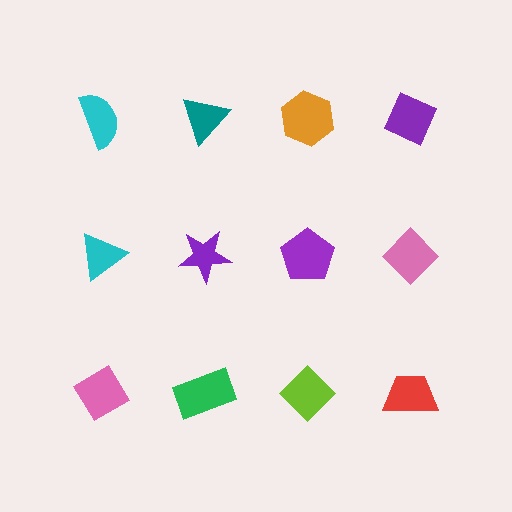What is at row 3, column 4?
A red trapezoid.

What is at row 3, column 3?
A lime diamond.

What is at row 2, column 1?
A cyan triangle.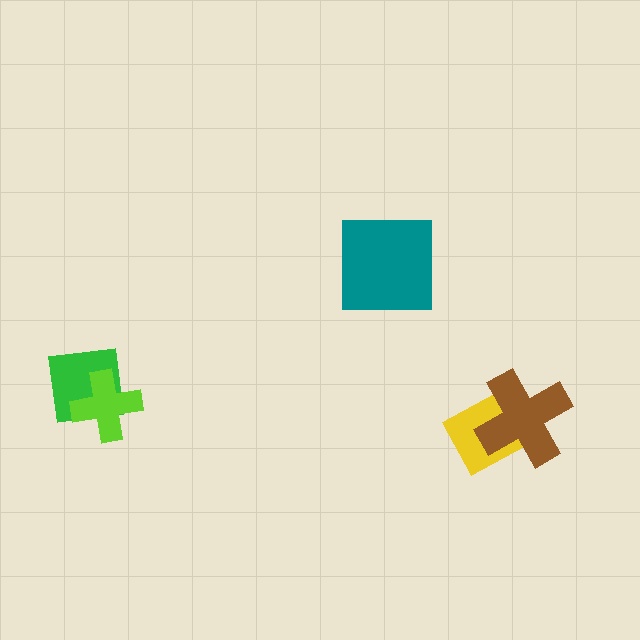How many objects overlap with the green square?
1 object overlaps with the green square.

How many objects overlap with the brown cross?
1 object overlaps with the brown cross.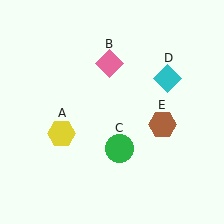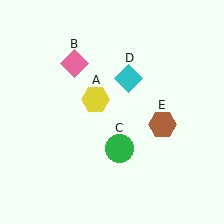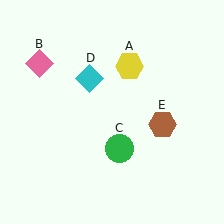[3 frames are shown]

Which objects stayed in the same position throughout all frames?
Green circle (object C) and brown hexagon (object E) remained stationary.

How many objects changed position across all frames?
3 objects changed position: yellow hexagon (object A), pink diamond (object B), cyan diamond (object D).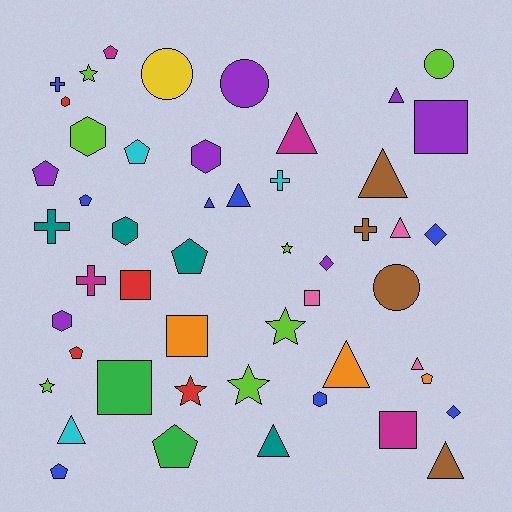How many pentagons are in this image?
There are 9 pentagons.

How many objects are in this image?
There are 50 objects.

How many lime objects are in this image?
There are 7 lime objects.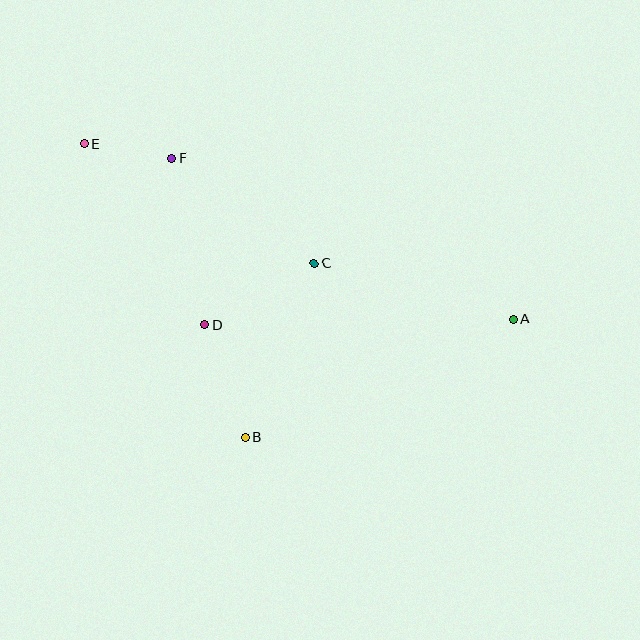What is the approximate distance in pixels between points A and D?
The distance between A and D is approximately 309 pixels.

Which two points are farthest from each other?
Points A and E are farthest from each other.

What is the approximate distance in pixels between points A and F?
The distance between A and F is approximately 378 pixels.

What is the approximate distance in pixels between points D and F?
The distance between D and F is approximately 170 pixels.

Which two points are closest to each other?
Points E and F are closest to each other.